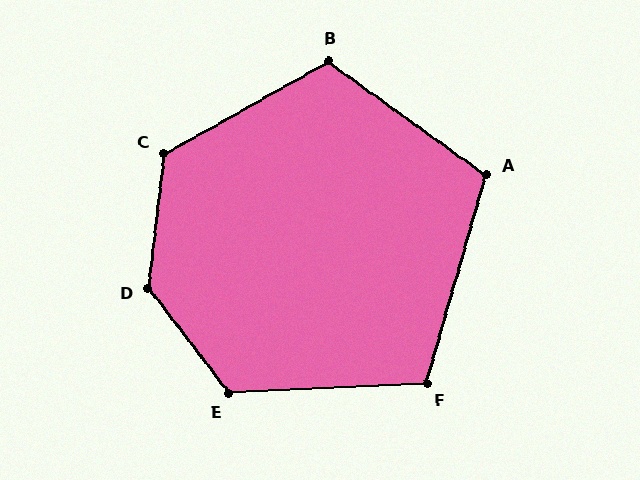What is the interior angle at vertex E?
Approximately 124 degrees (obtuse).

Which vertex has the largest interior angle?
D, at approximately 136 degrees.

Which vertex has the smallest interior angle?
F, at approximately 109 degrees.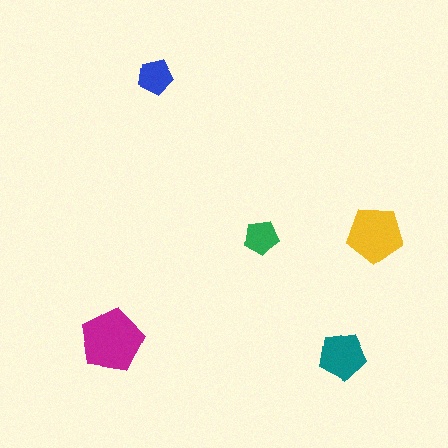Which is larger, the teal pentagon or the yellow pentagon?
The yellow one.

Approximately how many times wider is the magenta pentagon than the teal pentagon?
About 1.5 times wider.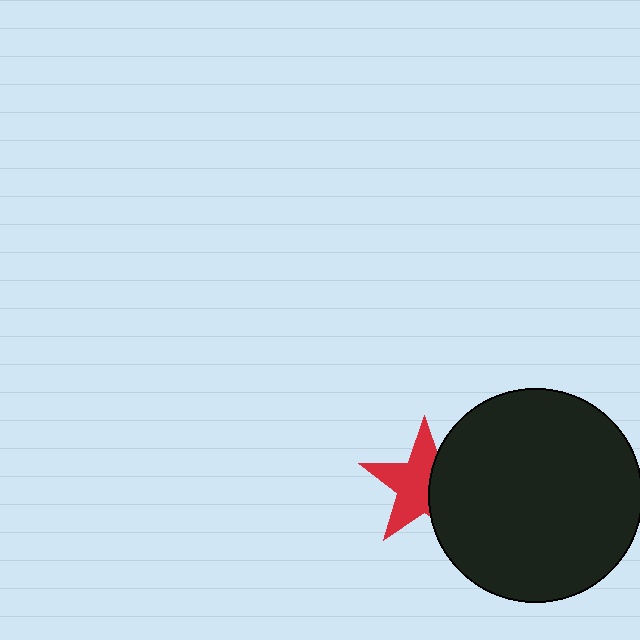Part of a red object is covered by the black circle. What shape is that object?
It is a star.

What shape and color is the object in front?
The object in front is a black circle.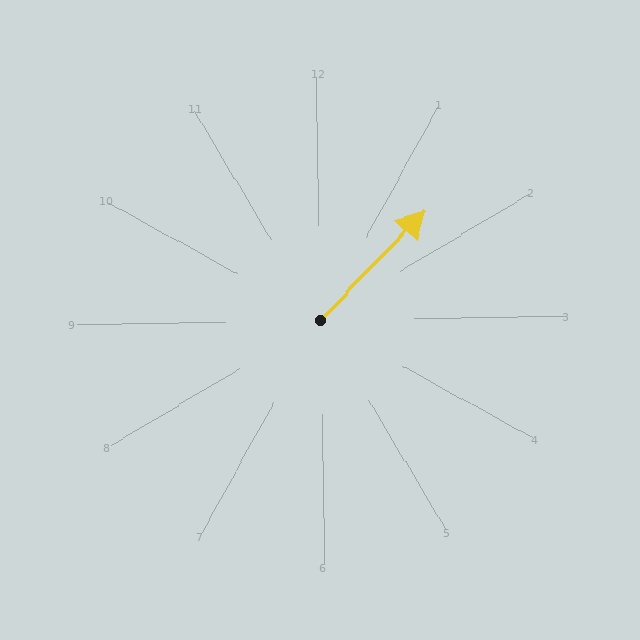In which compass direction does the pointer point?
Northeast.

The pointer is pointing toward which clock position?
Roughly 1 o'clock.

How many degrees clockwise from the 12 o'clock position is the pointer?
Approximately 45 degrees.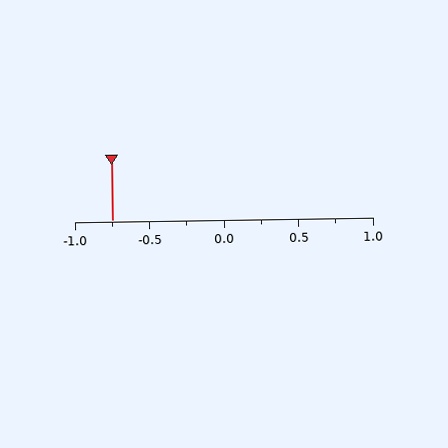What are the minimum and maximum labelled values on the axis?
The axis runs from -1.0 to 1.0.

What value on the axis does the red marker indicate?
The marker indicates approximately -0.75.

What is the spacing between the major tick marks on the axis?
The major ticks are spaced 0.5 apart.